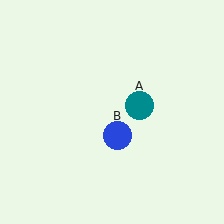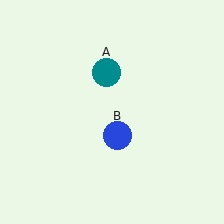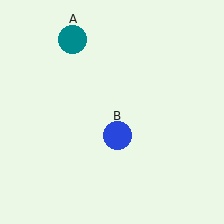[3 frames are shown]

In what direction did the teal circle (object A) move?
The teal circle (object A) moved up and to the left.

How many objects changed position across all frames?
1 object changed position: teal circle (object A).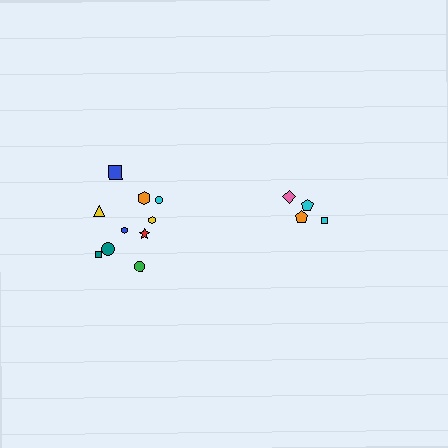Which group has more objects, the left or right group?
The left group.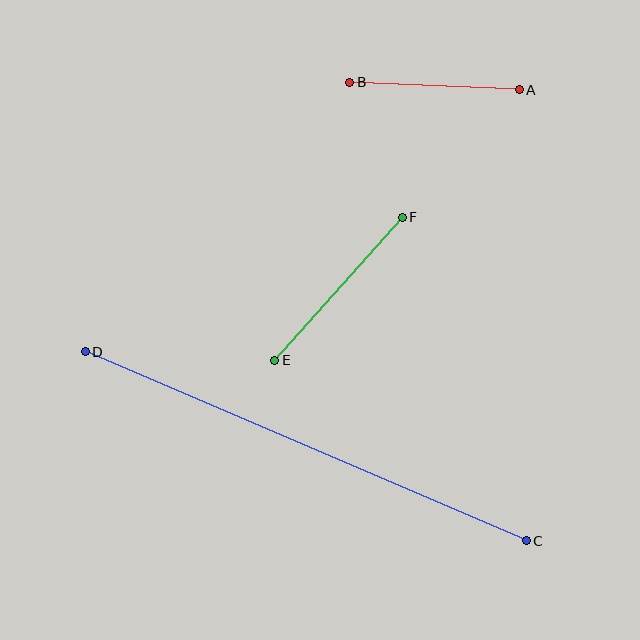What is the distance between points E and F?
The distance is approximately 192 pixels.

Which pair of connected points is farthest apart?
Points C and D are farthest apart.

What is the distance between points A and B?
The distance is approximately 170 pixels.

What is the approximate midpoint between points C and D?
The midpoint is at approximately (306, 446) pixels.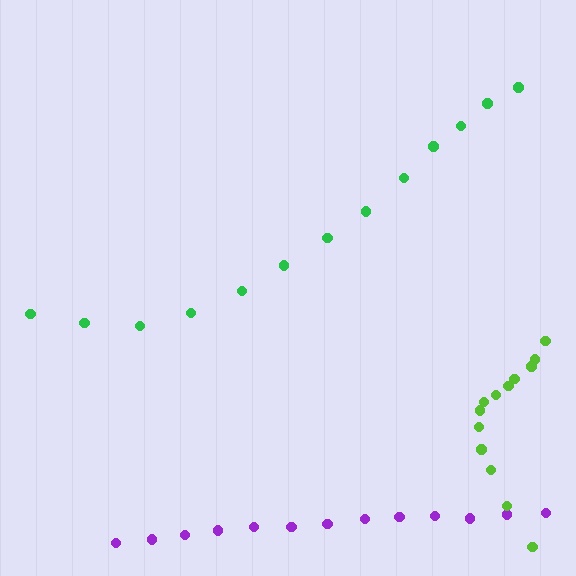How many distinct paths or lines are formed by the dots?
There are 3 distinct paths.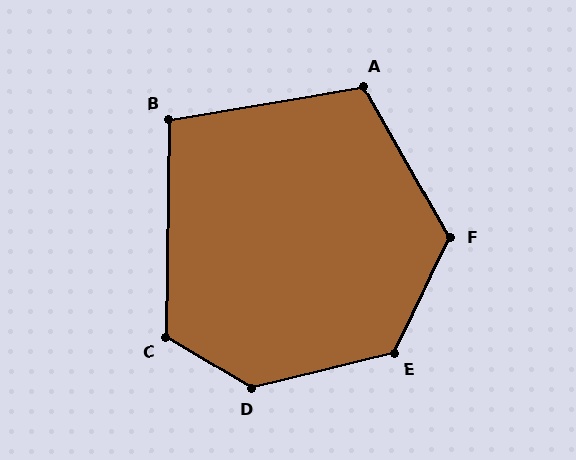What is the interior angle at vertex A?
Approximately 110 degrees (obtuse).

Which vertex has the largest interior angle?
D, at approximately 135 degrees.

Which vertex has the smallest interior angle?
B, at approximately 100 degrees.